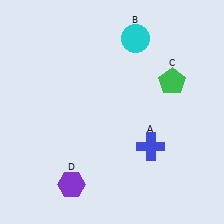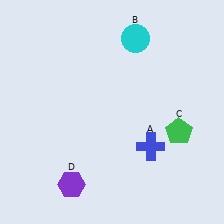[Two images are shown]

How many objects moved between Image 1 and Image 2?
1 object moved between the two images.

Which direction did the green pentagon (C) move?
The green pentagon (C) moved down.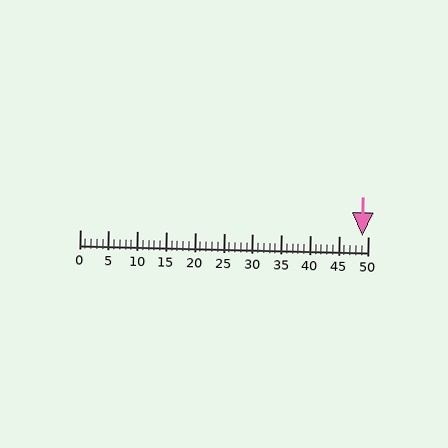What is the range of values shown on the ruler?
The ruler shows values from 0 to 50.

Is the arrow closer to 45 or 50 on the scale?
The arrow is closer to 50.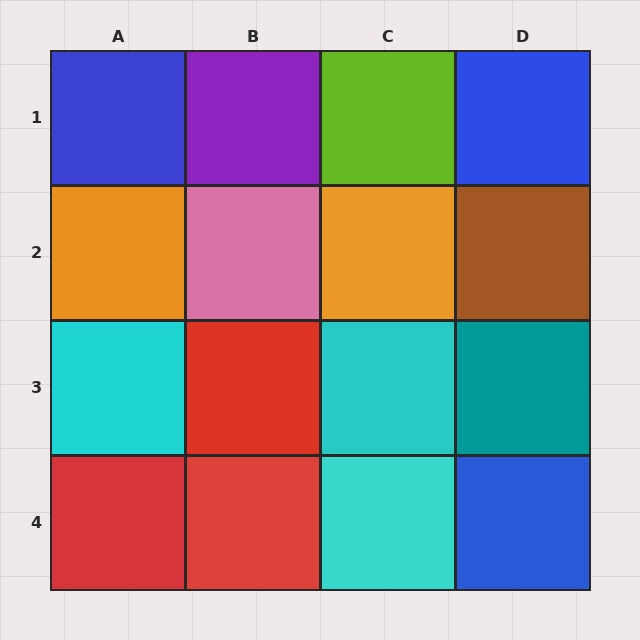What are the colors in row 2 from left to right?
Orange, pink, orange, brown.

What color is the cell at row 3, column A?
Cyan.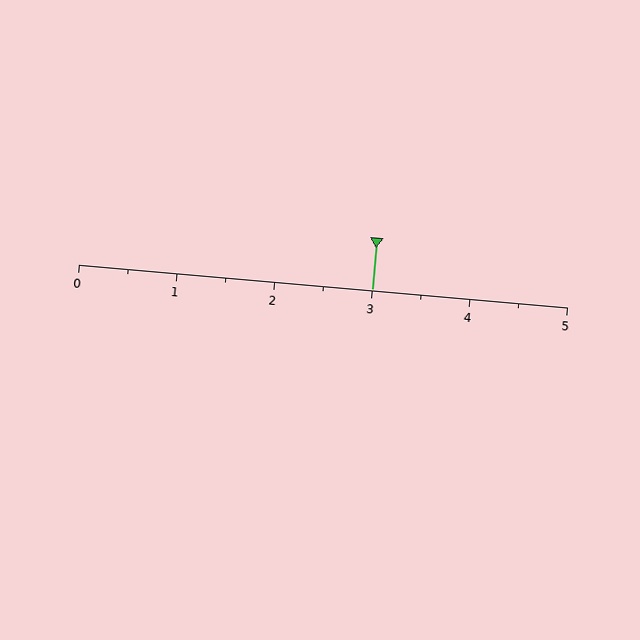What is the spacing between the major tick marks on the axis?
The major ticks are spaced 1 apart.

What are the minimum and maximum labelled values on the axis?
The axis runs from 0 to 5.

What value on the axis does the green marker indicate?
The marker indicates approximately 3.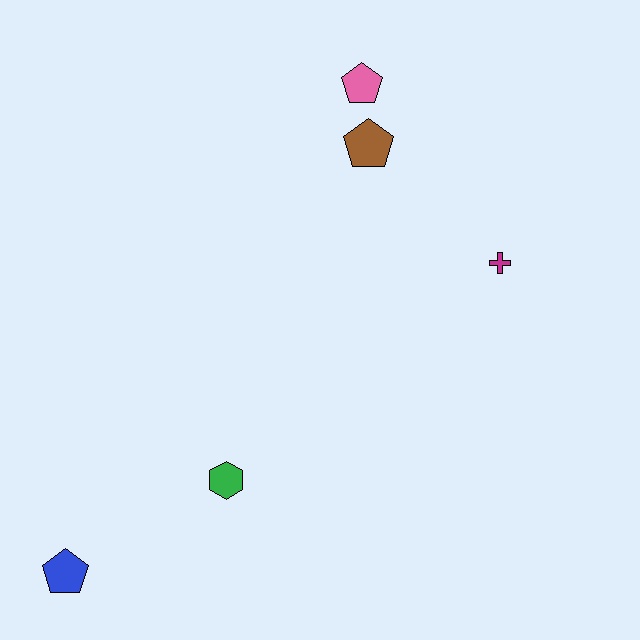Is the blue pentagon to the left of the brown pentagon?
Yes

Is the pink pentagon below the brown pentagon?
No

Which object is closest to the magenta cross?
The brown pentagon is closest to the magenta cross.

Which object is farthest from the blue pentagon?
The pink pentagon is farthest from the blue pentagon.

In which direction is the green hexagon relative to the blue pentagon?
The green hexagon is to the right of the blue pentagon.